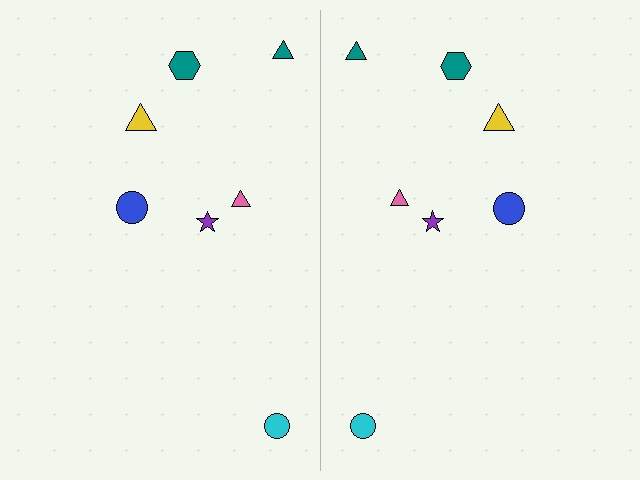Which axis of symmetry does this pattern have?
The pattern has a vertical axis of symmetry running through the center of the image.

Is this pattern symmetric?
Yes, this pattern has bilateral (reflection) symmetry.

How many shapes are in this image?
There are 14 shapes in this image.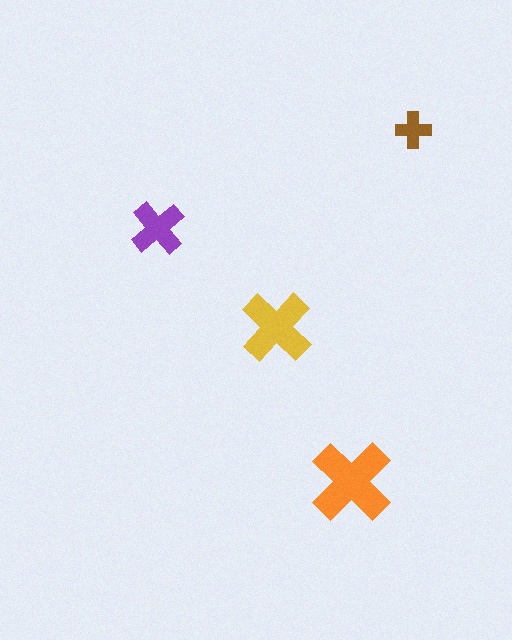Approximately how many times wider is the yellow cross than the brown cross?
About 2 times wider.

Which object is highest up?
The brown cross is topmost.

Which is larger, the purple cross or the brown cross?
The purple one.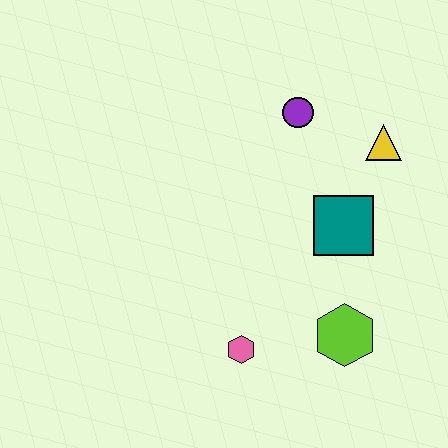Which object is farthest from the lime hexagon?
The purple circle is farthest from the lime hexagon.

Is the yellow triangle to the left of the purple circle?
No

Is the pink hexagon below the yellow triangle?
Yes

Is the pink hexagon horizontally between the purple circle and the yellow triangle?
No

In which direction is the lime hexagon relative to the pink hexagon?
The lime hexagon is to the right of the pink hexagon.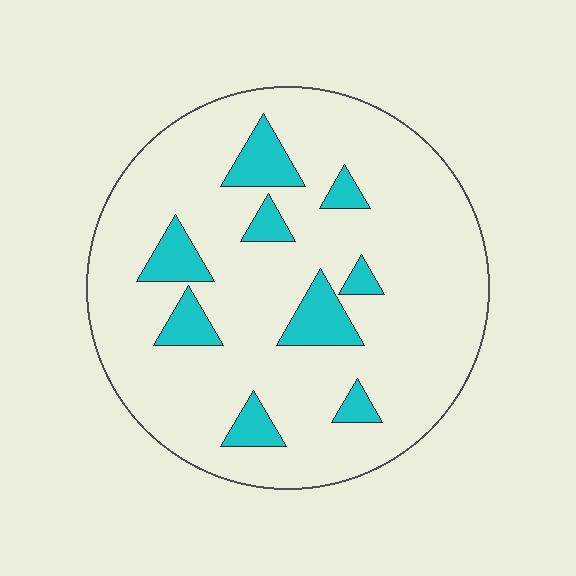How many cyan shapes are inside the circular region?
9.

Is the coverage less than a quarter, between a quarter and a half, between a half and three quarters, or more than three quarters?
Less than a quarter.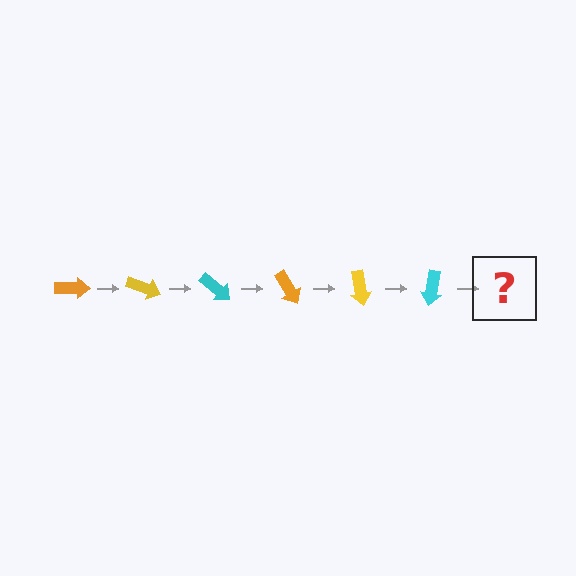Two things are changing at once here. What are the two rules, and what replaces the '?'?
The two rules are that it rotates 20 degrees each step and the color cycles through orange, yellow, and cyan. The '?' should be an orange arrow, rotated 120 degrees from the start.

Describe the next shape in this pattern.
It should be an orange arrow, rotated 120 degrees from the start.